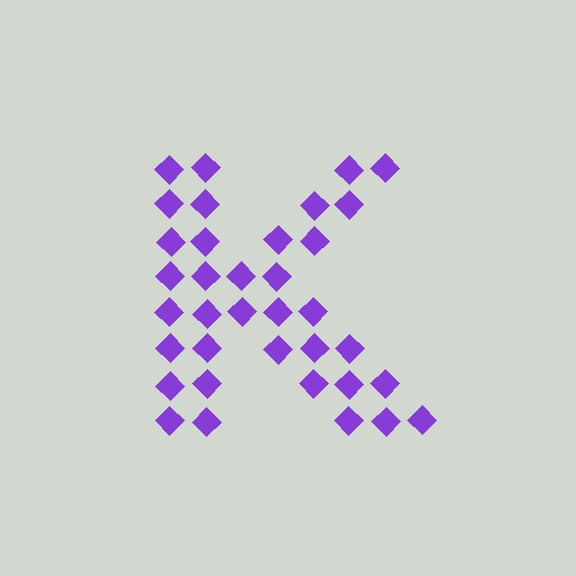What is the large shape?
The large shape is the letter K.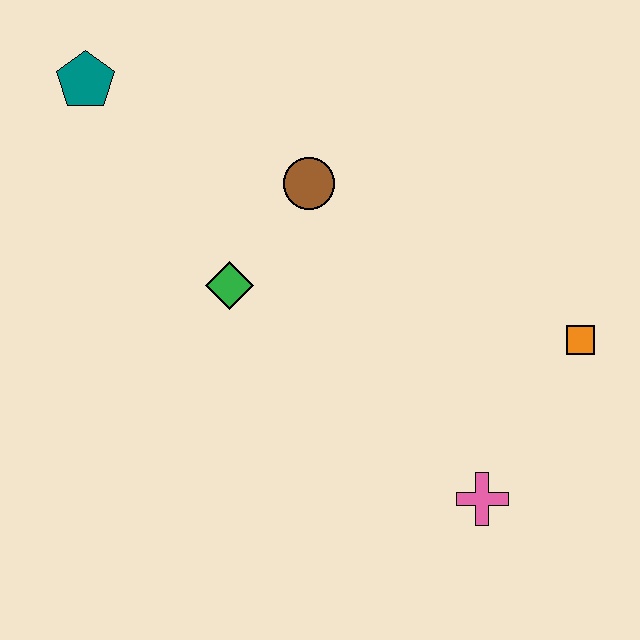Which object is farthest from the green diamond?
The orange square is farthest from the green diamond.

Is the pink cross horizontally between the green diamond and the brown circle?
No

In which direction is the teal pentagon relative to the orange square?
The teal pentagon is to the left of the orange square.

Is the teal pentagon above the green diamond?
Yes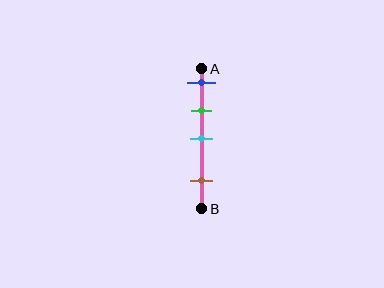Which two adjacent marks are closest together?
The blue and green marks are the closest adjacent pair.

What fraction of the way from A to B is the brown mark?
The brown mark is approximately 80% (0.8) of the way from A to B.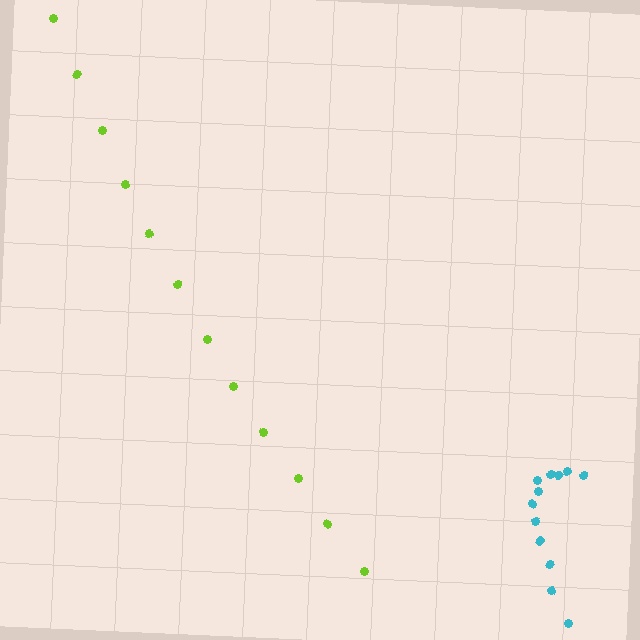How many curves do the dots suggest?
There are 2 distinct paths.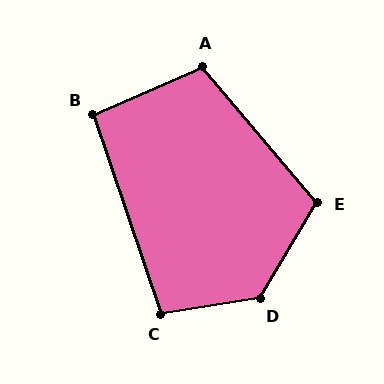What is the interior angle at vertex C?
Approximately 100 degrees (obtuse).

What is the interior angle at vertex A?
Approximately 107 degrees (obtuse).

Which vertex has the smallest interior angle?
B, at approximately 95 degrees.